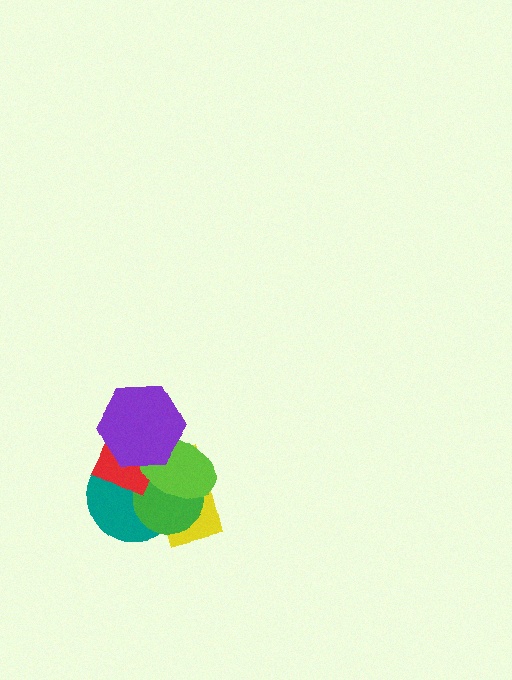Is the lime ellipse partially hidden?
Yes, it is partially covered by another shape.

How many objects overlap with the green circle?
4 objects overlap with the green circle.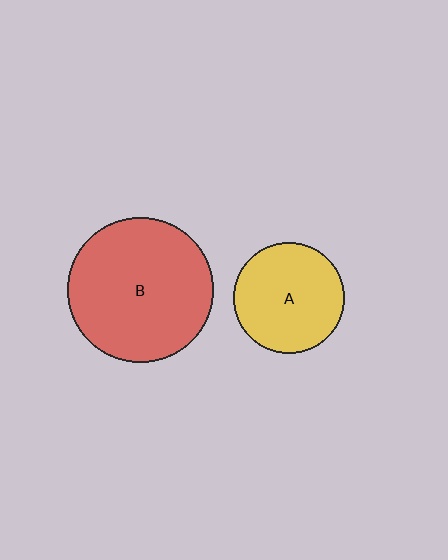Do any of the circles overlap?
No, none of the circles overlap.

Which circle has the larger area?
Circle B (red).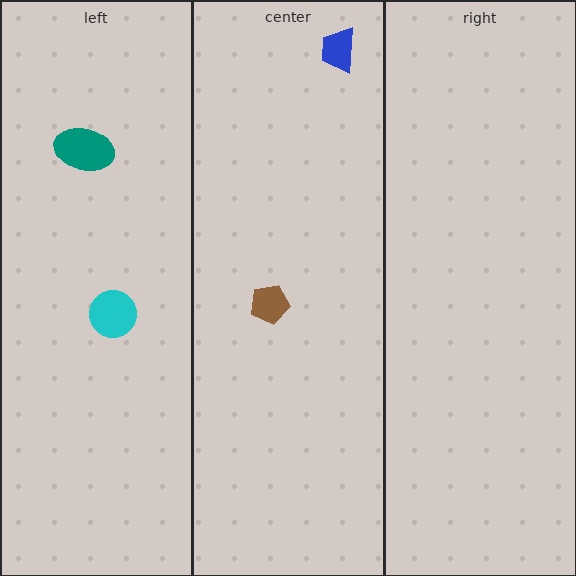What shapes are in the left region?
The cyan circle, the teal ellipse.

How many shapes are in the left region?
2.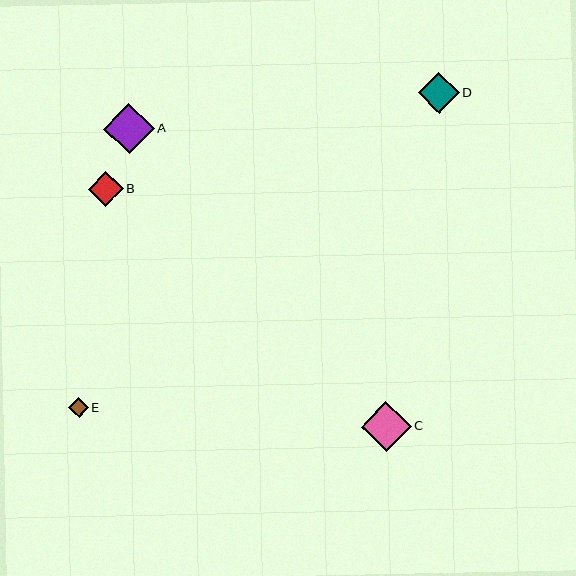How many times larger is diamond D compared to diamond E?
Diamond D is approximately 2.0 times the size of diamond E.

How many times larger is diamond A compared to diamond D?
Diamond A is approximately 1.2 times the size of diamond D.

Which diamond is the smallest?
Diamond E is the smallest with a size of approximately 20 pixels.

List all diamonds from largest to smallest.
From largest to smallest: A, C, D, B, E.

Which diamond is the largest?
Diamond A is the largest with a size of approximately 50 pixels.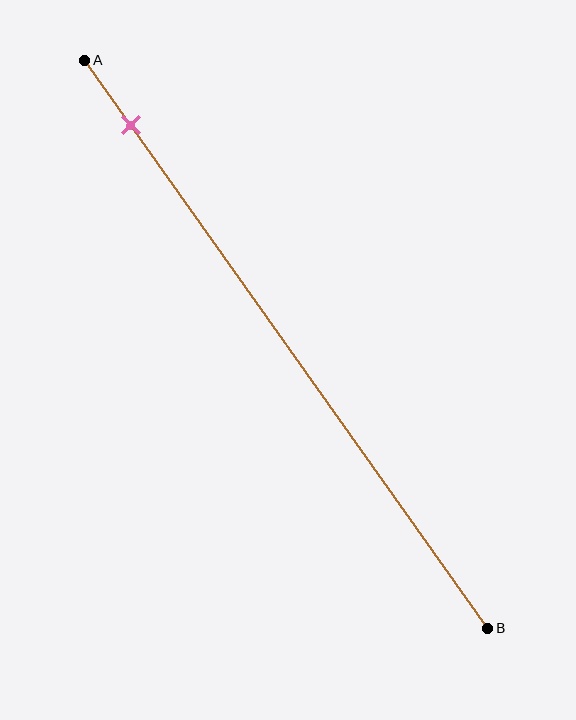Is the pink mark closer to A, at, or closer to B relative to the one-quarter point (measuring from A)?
The pink mark is closer to point A than the one-quarter point of segment AB.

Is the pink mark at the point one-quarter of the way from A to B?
No, the mark is at about 10% from A, not at the 25% one-quarter point.